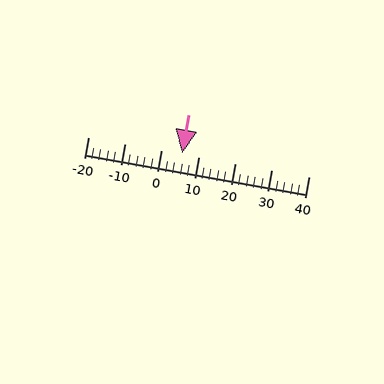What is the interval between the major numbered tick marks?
The major tick marks are spaced 10 units apart.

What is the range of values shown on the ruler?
The ruler shows values from -20 to 40.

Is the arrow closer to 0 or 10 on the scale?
The arrow is closer to 10.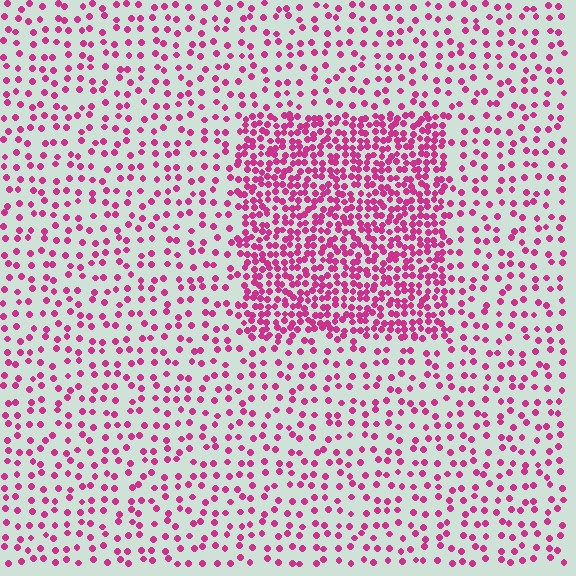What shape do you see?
I see a rectangle.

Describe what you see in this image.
The image contains small magenta elements arranged at two different densities. A rectangle-shaped region is visible where the elements are more densely packed than the surrounding area.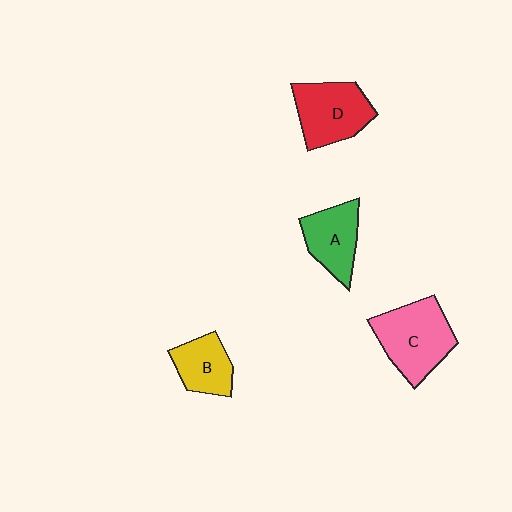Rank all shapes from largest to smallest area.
From largest to smallest: C (pink), D (red), A (green), B (yellow).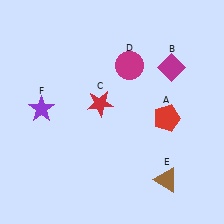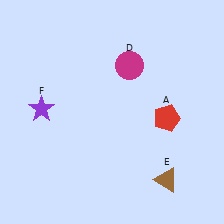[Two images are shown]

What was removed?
The magenta diamond (B), the red star (C) were removed in Image 2.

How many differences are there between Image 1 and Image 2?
There are 2 differences between the two images.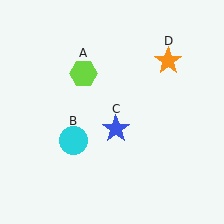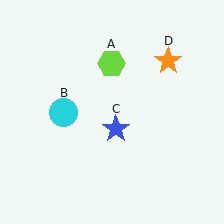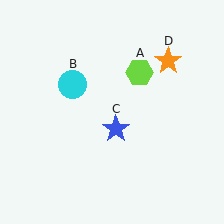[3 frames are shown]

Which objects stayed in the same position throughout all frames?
Blue star (object C) and orange star (object D) remained stationary.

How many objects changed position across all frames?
2 objects changed position: lime hexagon (object A), cyan circle (object B).